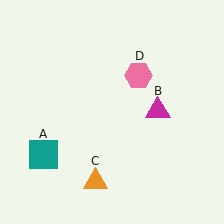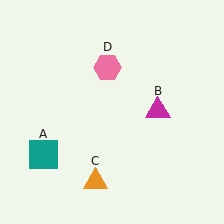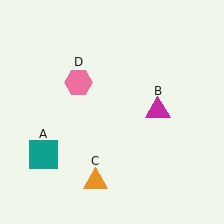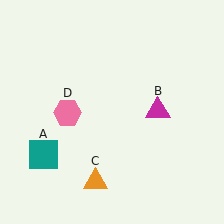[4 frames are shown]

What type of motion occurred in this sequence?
The pink hexagon (object D) rotated counterclockwise around the center of the scene.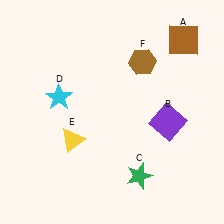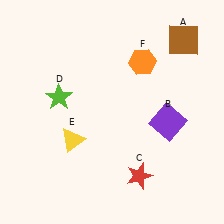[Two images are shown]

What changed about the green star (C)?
In Image 1, C is green. In Image 2, it changed to red.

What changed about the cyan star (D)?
In Image 1, D is cyan. In Image 2, it changed to lime.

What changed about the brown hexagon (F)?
In Image 1, F is brown. In Image 2, it changed to orange.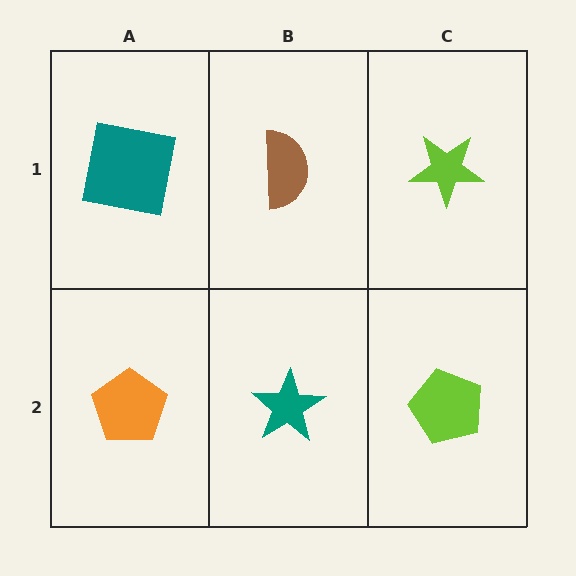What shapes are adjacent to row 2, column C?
A lime star (row 1, column C), a teal star (row 2, column B).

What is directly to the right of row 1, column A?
A brown semicircle.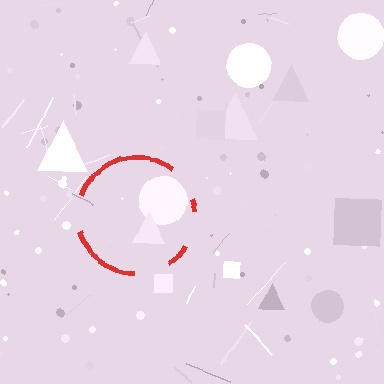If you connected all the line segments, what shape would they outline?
They would outline a circle.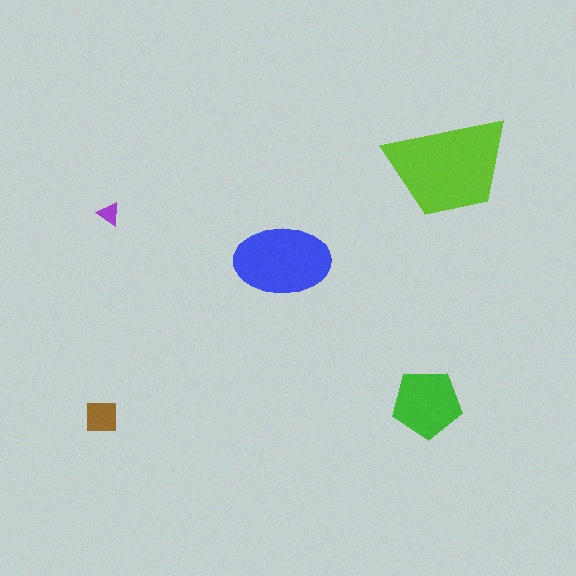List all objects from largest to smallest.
The lime trapezoid, the blue ellipse, the green pentagon, the brown square, the purple triangle.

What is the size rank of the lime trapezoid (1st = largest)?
1st.